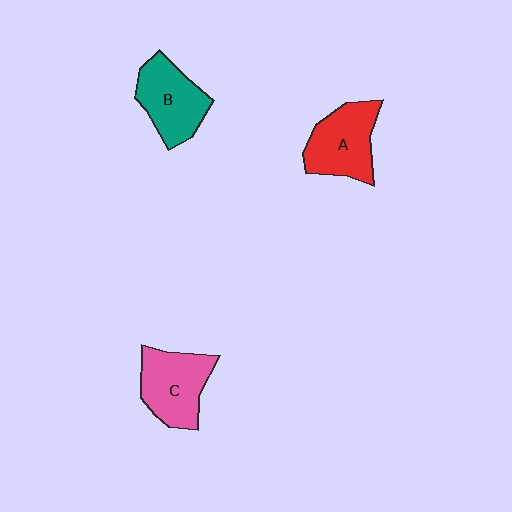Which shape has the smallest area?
Shape B (teal).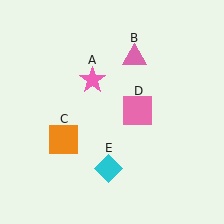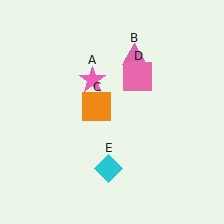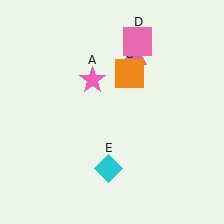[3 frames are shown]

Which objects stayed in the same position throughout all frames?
Pink star (object A) and pink triangle (object B) and cyan diamond (object E) remained stationary.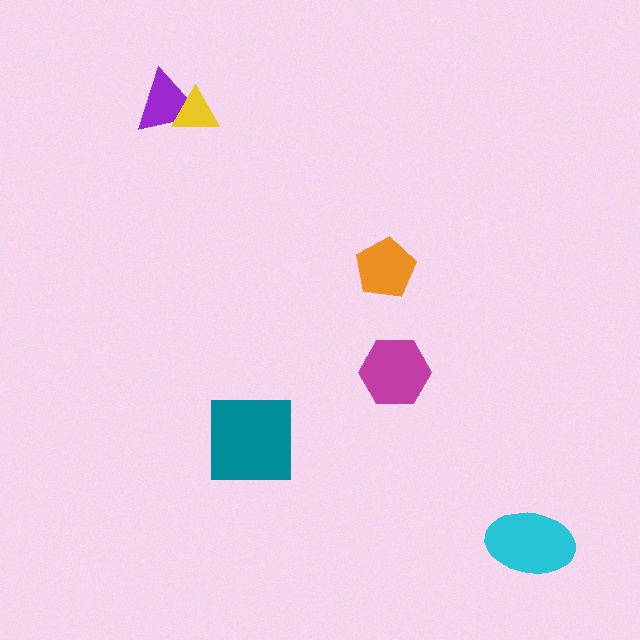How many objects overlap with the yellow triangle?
1 object overlaps with the yellow triangle.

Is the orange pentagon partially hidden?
No, no other shape covers it.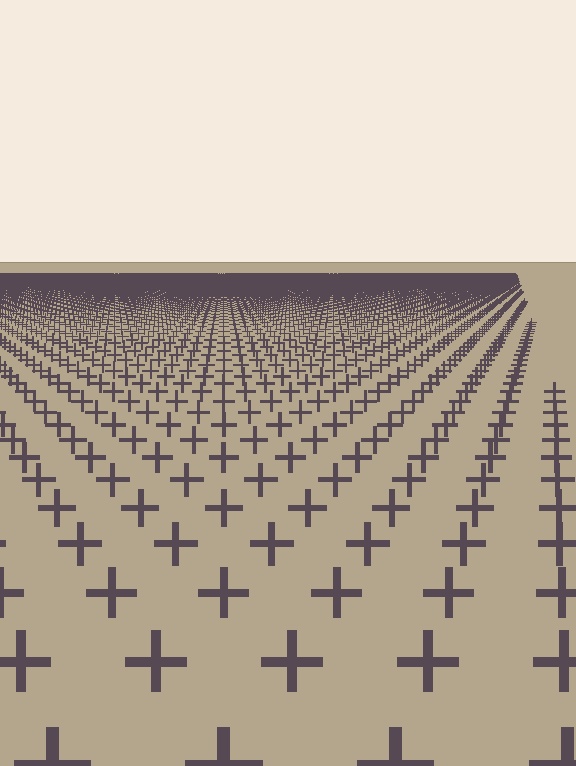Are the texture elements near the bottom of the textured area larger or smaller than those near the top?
Larger. Near the bottom, elements are closer to the viewer and appear at a bigger on-screen size.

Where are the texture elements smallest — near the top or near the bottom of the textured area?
Near the top.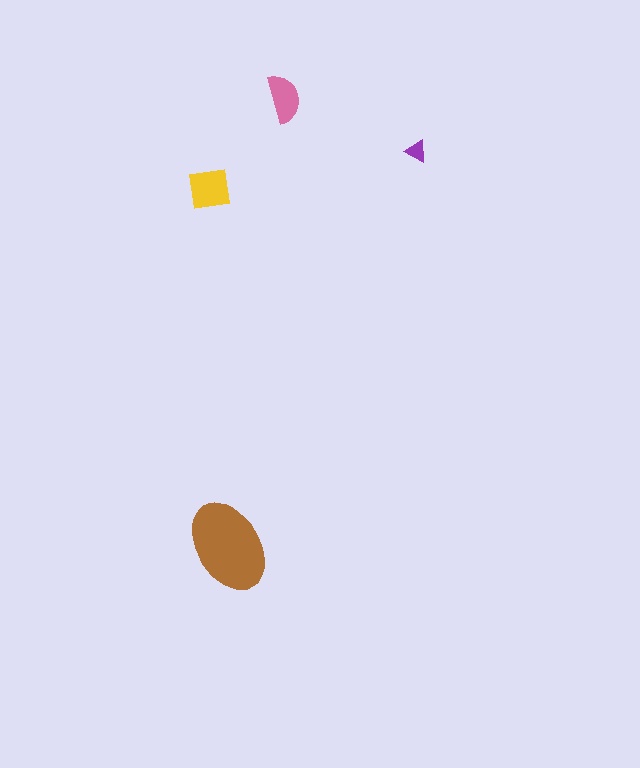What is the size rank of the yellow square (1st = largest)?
2nd.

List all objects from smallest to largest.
The purple triangle, the pink semicircle, the yellow square, the brown ellipse.